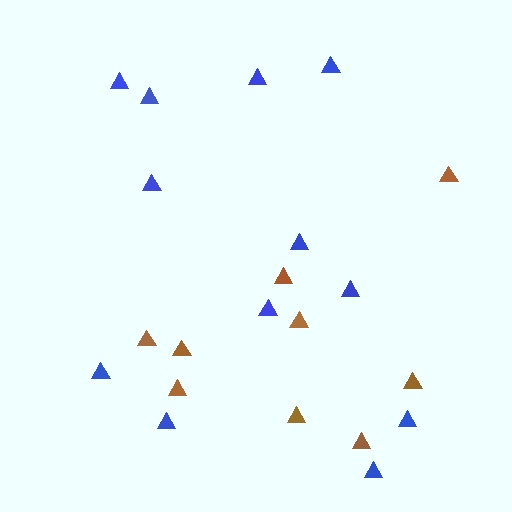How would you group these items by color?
There are 2 groups: one group of brown triangles (9) and one group of blue triangles (12).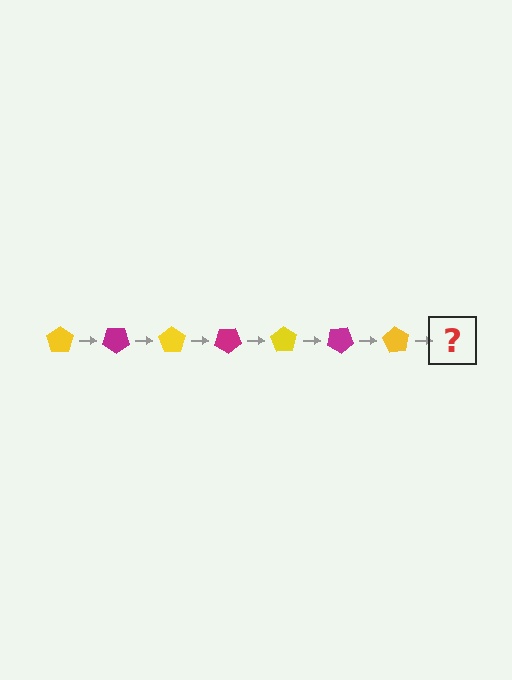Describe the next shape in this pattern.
It should be a magenta pentagon, rotated 245 degrees from the start.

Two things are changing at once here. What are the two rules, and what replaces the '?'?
The two rules are that it rotates 35 degrees each step and the color cycles through yellow and magenta. The '?' should be a magenta pentagon, rotated 245 degrees from the start.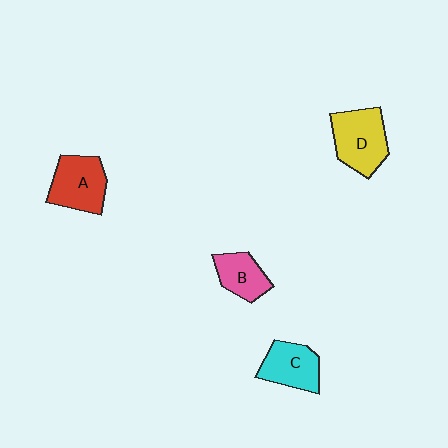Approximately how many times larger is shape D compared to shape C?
Approximately 1.3 times.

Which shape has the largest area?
Shape D (yellow).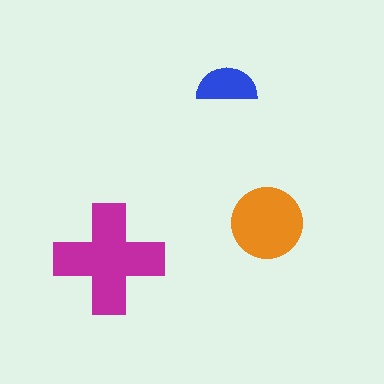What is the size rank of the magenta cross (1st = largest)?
1st.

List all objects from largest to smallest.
The magenta cross, the orange circle, the blue semicircle.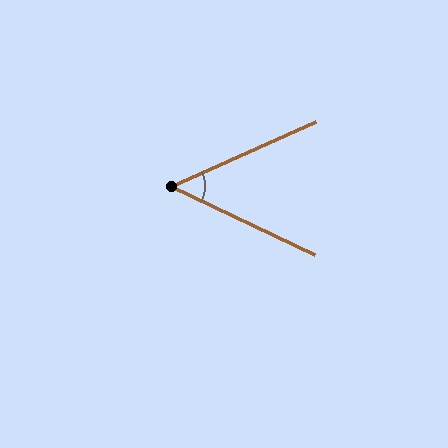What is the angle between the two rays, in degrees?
Approximately 49 degrees.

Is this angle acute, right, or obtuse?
It is acute.